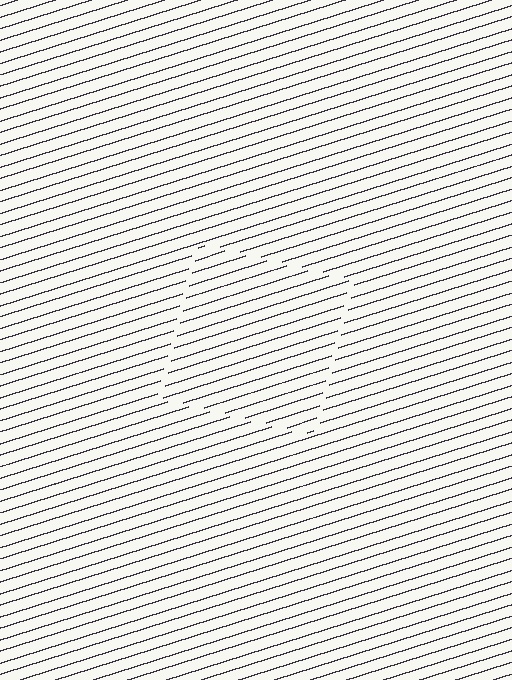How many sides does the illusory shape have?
4 sides — the line-ends trace a square.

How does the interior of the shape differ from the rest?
The interior of the shape contains the same grating, shifted by half a period — the contour is defined by the phase discontinuity where line-ends from the inner and outer gratings abut.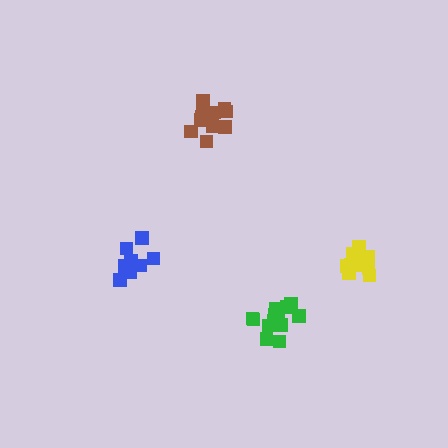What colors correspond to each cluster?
The clusters are colored: blue, brown, green, yellow.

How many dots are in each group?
Group 1: 10 dots, Group 2: 12 dots, Group 3: 15 dots, Group 4: 11 dots (48 total).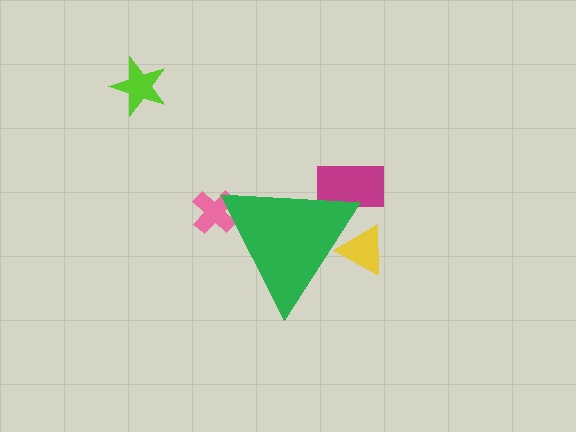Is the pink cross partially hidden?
Yes, the pink cross is partially hidden behind the green triangle.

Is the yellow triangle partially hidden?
Yes, the yellow triangle is partially hidden behind the green triangle.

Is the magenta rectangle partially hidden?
Yes, the magenta rectangle is partially hidden behind the green triangle.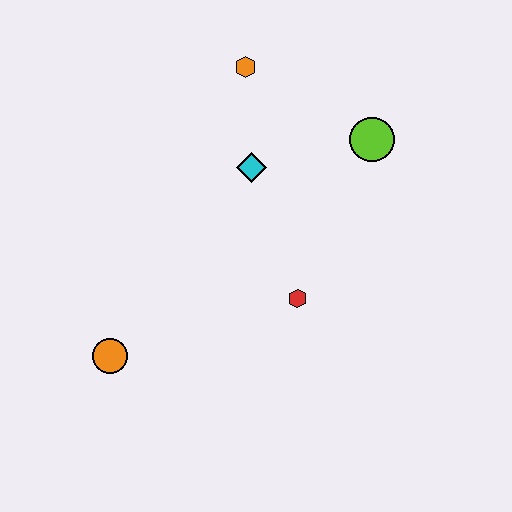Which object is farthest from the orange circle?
The lime circle is farthest from the orange circle.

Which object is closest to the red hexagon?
The cyan diamond is closest to the red hexagon.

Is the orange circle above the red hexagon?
No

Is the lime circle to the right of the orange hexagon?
Yes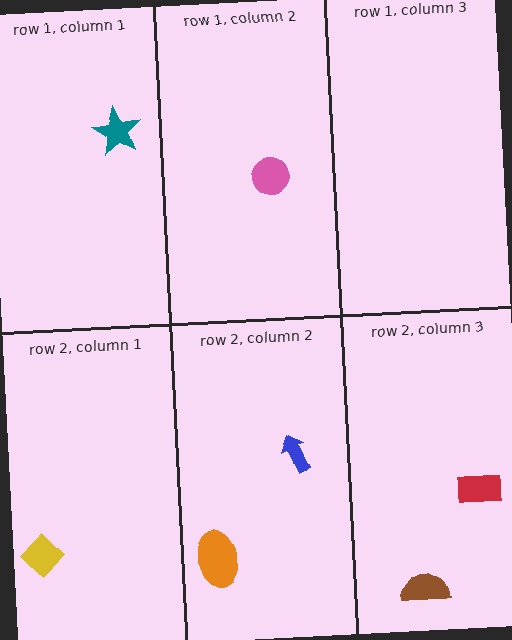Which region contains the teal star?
The row 1, column 1 region.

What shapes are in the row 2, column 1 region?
The yellow diamond.